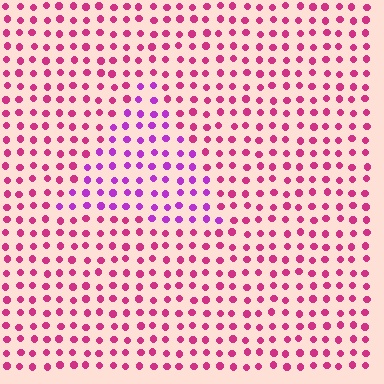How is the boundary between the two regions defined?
The boundary is defined purely by a slight shift in hue (about 37 degrees). Spacing, size, and orientation are identical on both sides.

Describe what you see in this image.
The image is filled with small magenta elements in a uniform arrangement. A triangle-shaped region is visible where the elements are tinted to a slightly different hue, forming a subtle color boundary.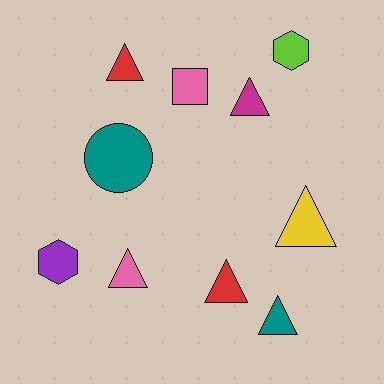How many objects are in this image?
There are 10 objects.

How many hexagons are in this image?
There are 2 hexagons.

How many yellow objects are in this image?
There is 1 yellow object.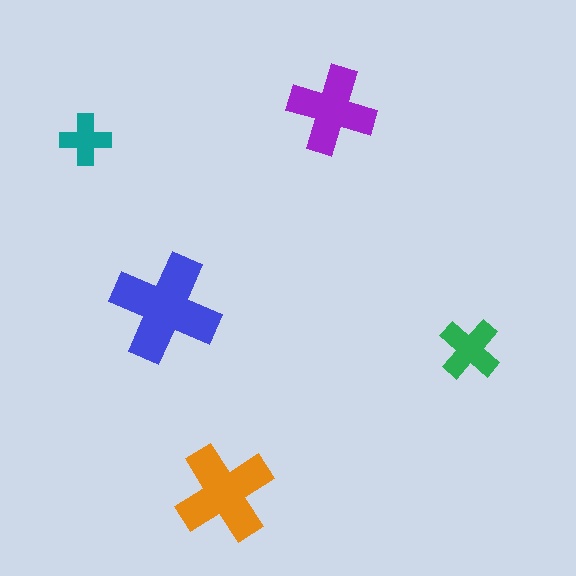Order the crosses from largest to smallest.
the blue one, the orange one, the purple one, the green one, the teal one.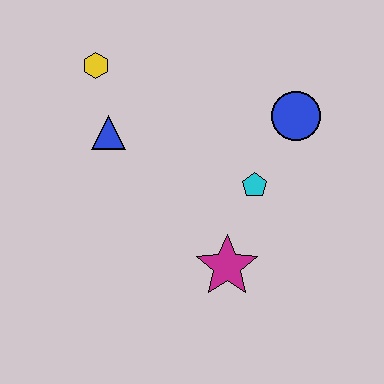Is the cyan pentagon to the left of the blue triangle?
No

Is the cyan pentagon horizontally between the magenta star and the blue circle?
Yes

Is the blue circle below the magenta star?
No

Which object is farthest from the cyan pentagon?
The yellow hexagon is farthest from the cyan pentagon.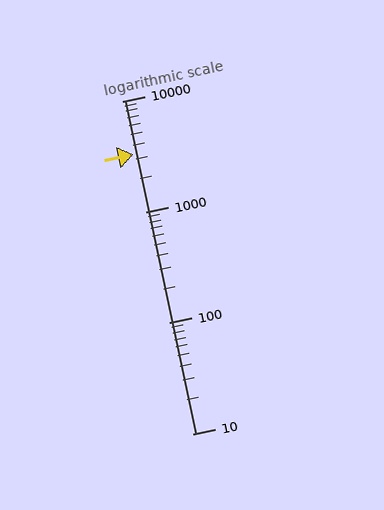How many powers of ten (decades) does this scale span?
The scale spans 3 decades, from 10 to 10000.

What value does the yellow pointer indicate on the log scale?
The pointer indicates approximately 3300.